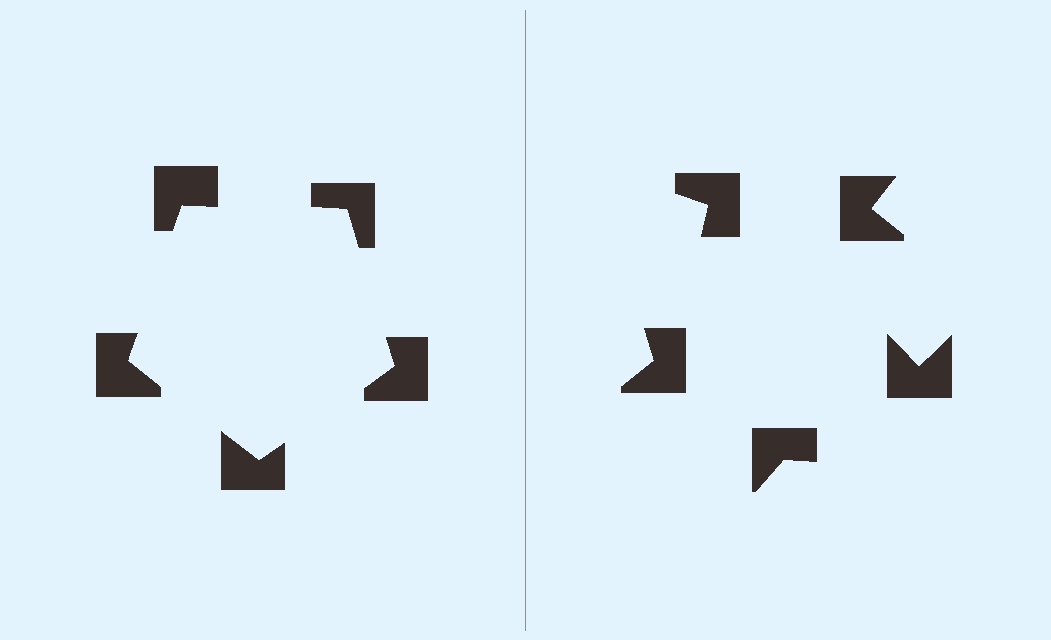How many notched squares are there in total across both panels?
10 — 5 on each side.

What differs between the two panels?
The notched squares are positioned identically on both sides; only the wedge orientations differ. On the left they align to a pentagon; on the right they are misaligned.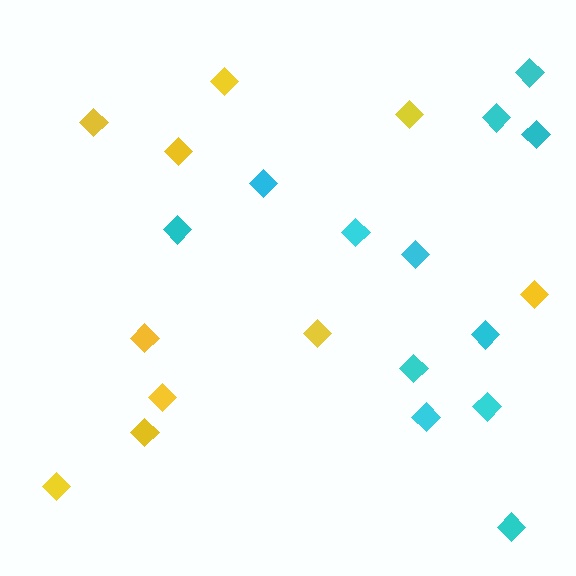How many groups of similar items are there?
There are 2 groups: one group of yellow diamonds (10) and one group of cyan diamonds (12).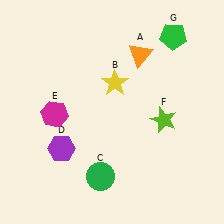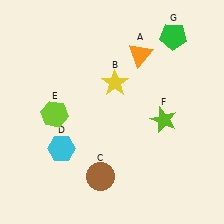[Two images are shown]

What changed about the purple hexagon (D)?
In Image 1, D is purple. In Image 2, it changed to cyan.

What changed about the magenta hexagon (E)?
In Image 1, E is magenta. In Image 2, it changed to lime.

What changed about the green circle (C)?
In Image 1, C is green. In Image 2, it changed to brown.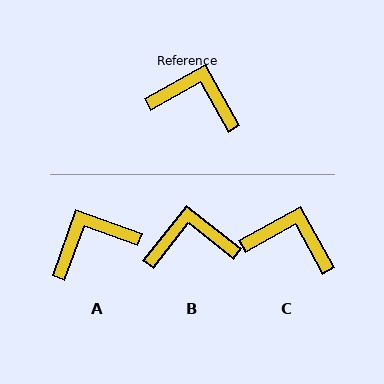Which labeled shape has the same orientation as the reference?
C.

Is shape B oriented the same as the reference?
No, it is off by about 22 degrees.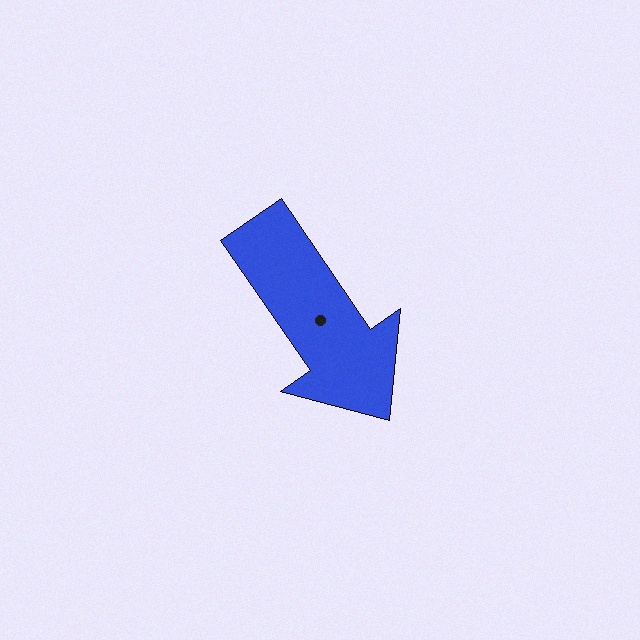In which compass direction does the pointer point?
Southeast.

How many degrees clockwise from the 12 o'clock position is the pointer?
Approximately 145 degrees.